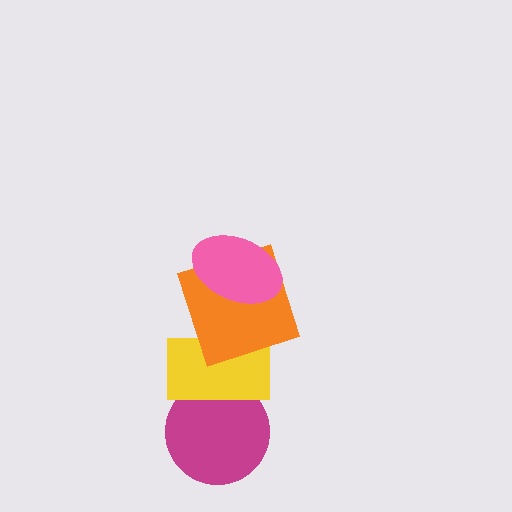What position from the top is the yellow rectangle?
The yellow rectangle is 3rd from the top.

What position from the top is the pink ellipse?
The pink ellipse is 1st from the top.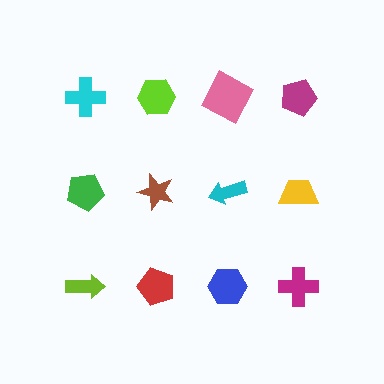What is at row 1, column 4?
A magenta pentagon.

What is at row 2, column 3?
A cyan arrow.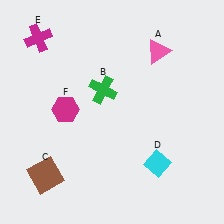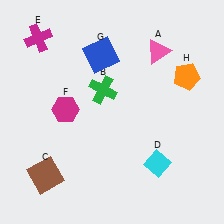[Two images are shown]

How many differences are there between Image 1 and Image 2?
There are 2 differences between the two images.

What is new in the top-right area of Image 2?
An orange pentagon (H) was added in the top-right area of Image 2.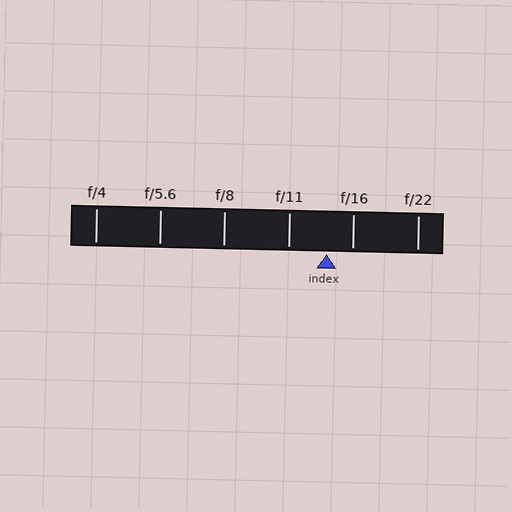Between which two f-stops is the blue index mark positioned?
The index mark is between f/11 and f/16.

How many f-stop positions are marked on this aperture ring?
There are 6 f-stop positions marked.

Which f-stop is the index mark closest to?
The index mark is closest to f/16.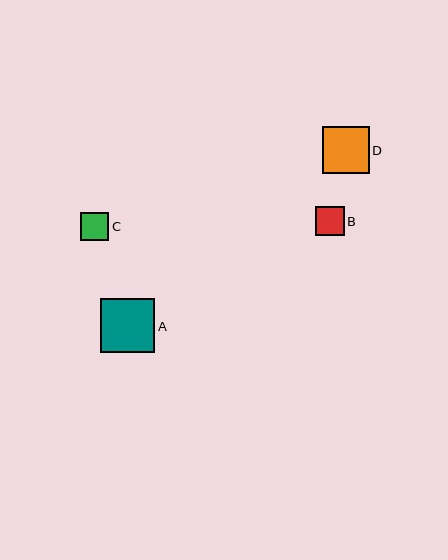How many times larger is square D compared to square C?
Square D is approximately 1.7 times the size of square C.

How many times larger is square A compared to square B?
Square A is approximately 1.9 times the size of square B.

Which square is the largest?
Square A is the largest with a size of approximately 54 pixels.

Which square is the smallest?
Square C is the smallest with a size of approximately 28 pixels.